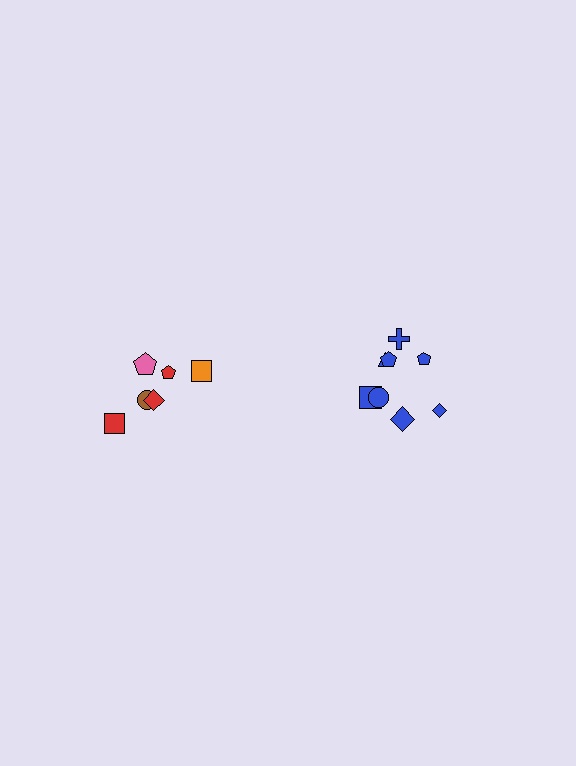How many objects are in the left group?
There are 6 objects.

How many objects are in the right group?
There are 8 objects.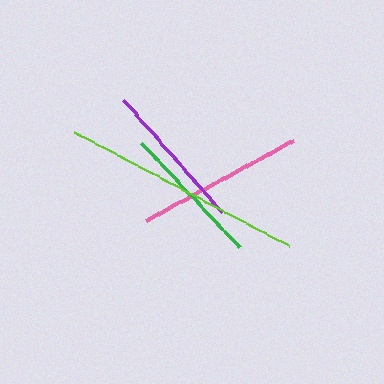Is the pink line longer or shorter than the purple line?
The pink line is longer than the purple line.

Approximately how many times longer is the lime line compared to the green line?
The lime line is approximately 1.7 times the length of the green line.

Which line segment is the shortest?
The green line is the shortest at approximately 144 pixels.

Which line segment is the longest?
The lime line is the longest at approximately 243 pixels.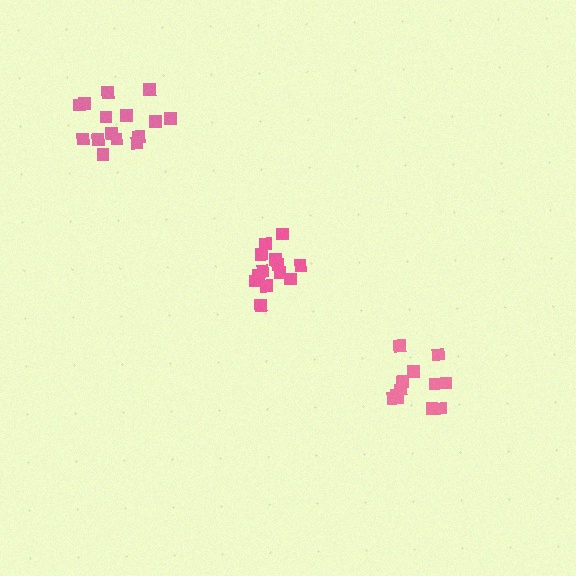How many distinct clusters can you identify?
There are 3 distinct clusters.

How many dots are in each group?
Group 1: 13 dots, Group 2: 12 dots, Group 3: 15 dots (40 total).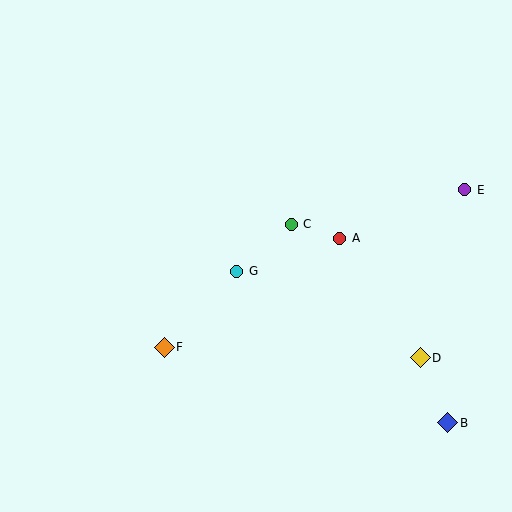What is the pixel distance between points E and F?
The distance between E and F is 339 pixels.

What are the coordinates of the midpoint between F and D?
The midpoint between F and D is at (292, 352).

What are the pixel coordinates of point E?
Point E is at (465, 190).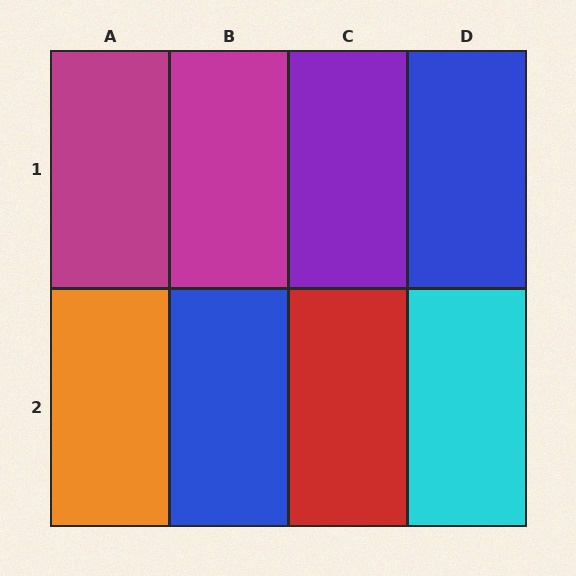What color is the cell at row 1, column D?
Blue.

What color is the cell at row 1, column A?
Magenta.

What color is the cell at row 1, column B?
Magenta.